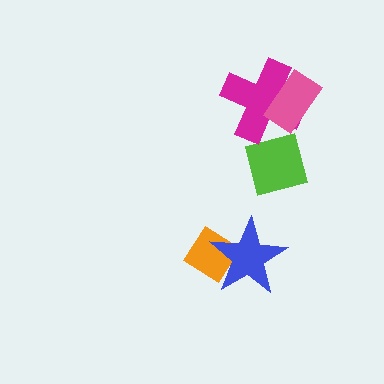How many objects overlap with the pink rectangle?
1 object overlaps with the pink rectangle.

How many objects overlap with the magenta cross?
2 objects overlap with the magenta cross.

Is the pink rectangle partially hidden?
No, no other shape covers it.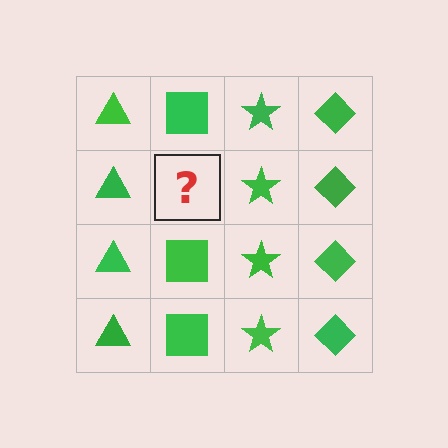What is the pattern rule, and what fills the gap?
The rule is that each column has a consistent shape. The gap should be filled with a green square.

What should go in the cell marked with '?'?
The missing cell should contain a green square.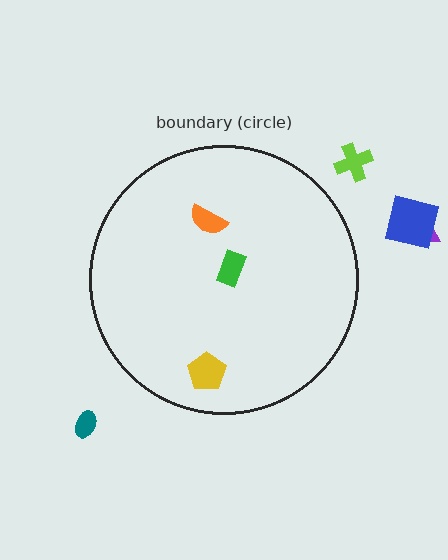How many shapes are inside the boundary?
3 inside, 4 outside.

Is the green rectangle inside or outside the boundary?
Inside.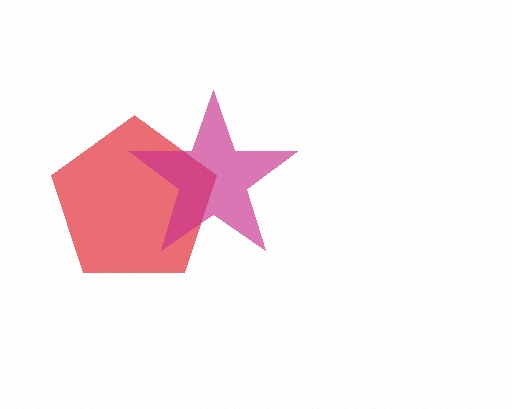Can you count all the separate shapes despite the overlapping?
Yes, there are 2 separate shapes.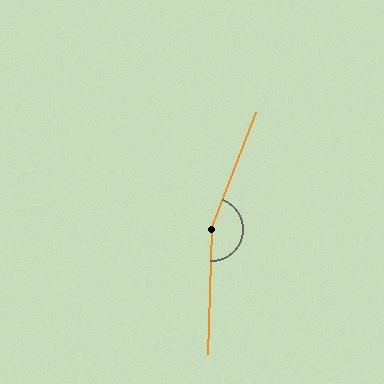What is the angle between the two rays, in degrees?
Approximately 161 degrees.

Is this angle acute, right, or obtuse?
It is obtuse.